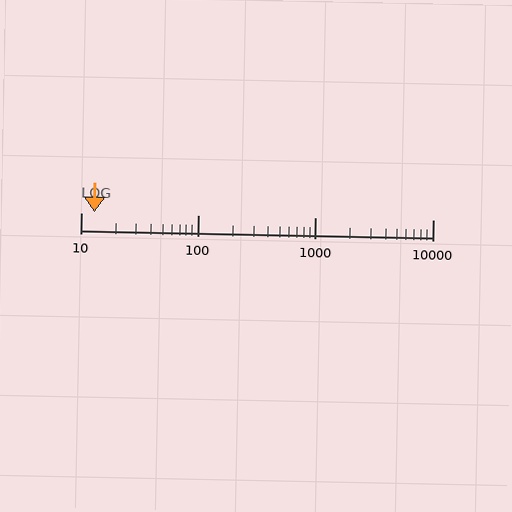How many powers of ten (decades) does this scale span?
The scale spans 3 decades, from 10 to 10000.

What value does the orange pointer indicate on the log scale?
The pointer indicates approximately 13.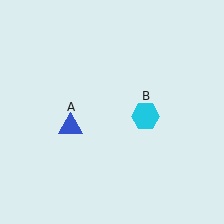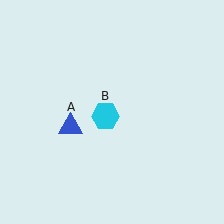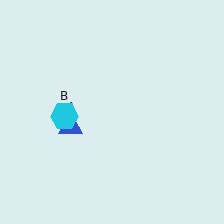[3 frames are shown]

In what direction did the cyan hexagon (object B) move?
The cyan hexagon (object B) moved left.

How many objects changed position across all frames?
1 object changed position: cyan hexagon (object B).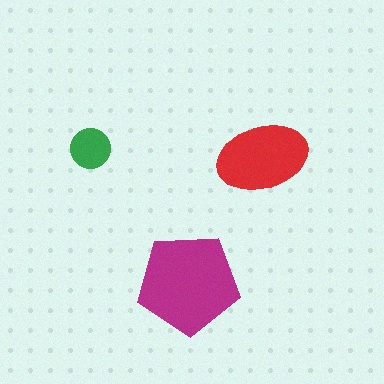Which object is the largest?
The magenta pentagon.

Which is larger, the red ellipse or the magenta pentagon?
The magenta pentagon.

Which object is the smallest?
The green circle.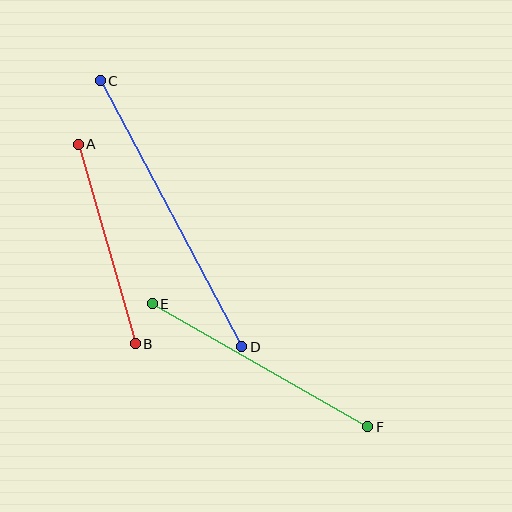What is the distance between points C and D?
The distance is approximately 301 pixels.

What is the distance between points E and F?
The distance is approximately 248 pixels.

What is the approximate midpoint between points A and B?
The midpoint is at approximately (107, 244) pixels.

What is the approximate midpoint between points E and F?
The midpoint is at approximately (260, 365) pixels.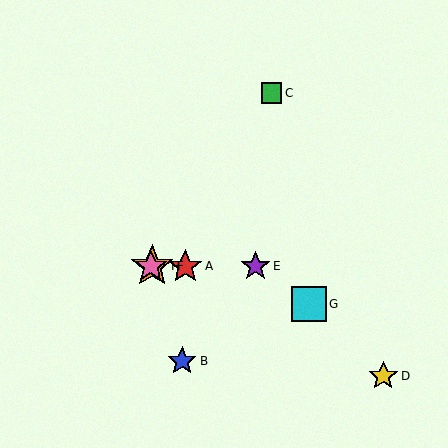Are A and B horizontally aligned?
No, A is at y≈266 and B is at y≈361.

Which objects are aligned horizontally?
Objects A, E, F, H are aligned horizontally.